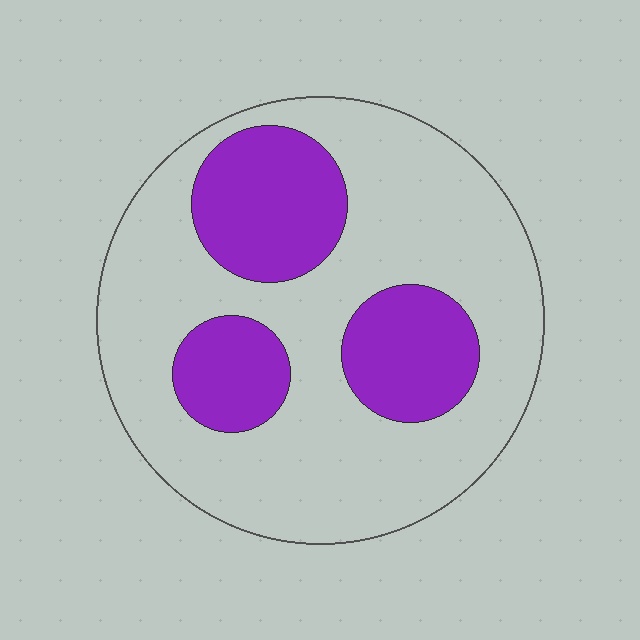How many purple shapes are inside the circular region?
3.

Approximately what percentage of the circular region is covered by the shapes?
Approximately 30%.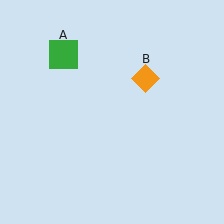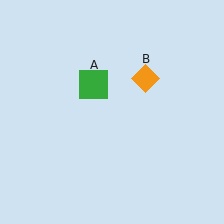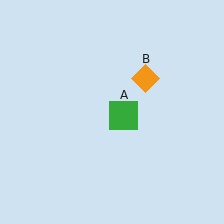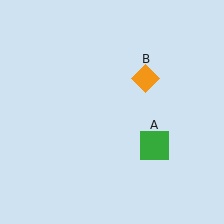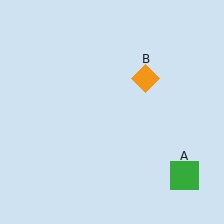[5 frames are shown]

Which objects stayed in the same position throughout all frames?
Orange diamond (object B) remained stationary.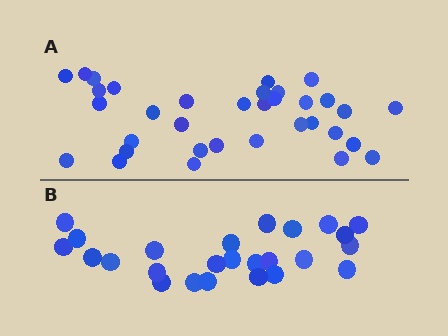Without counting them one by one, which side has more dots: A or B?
Region A (the top region) has more dots.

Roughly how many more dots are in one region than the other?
Region A has roughly 8 or so more dots than region B.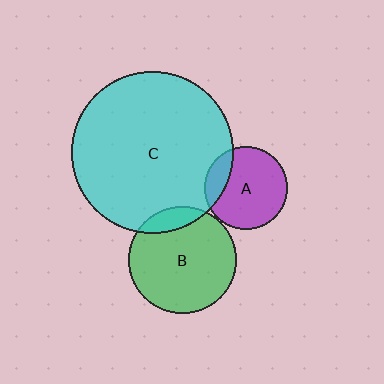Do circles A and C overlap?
Yes.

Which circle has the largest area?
Circle C (cyan).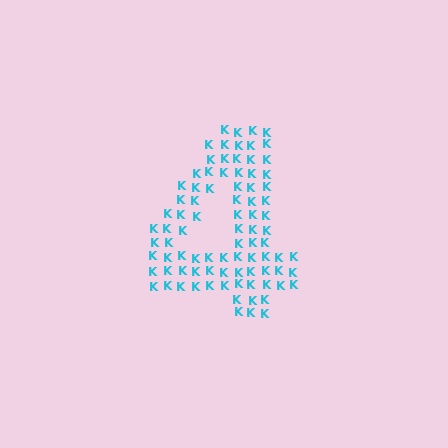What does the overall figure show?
The overall figure shows the digit 4.